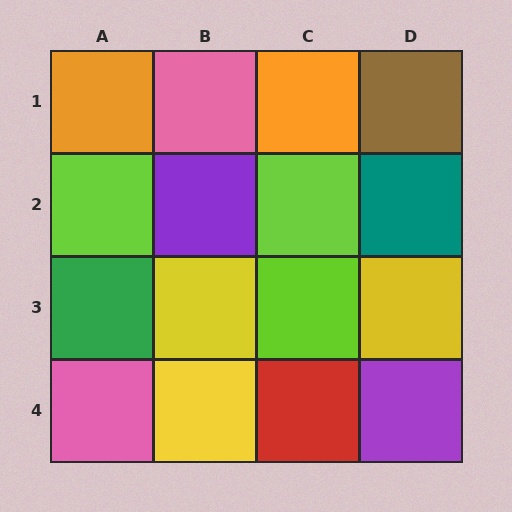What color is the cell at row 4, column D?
Purple.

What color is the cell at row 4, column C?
Red.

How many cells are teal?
1 cell is teal.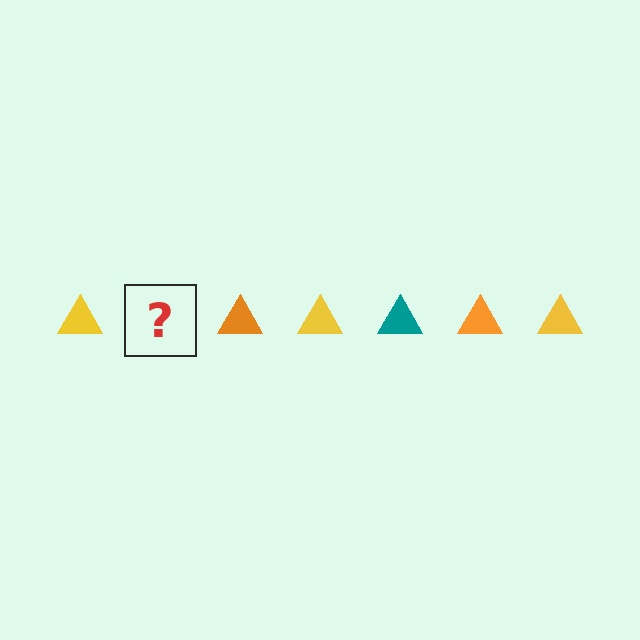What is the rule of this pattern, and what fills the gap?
The rule is that the pattern cycles through yellow, teal, orange triangles. The gap should be filled with a teal triangle.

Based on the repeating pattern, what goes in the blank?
The blank should be a teal triangle.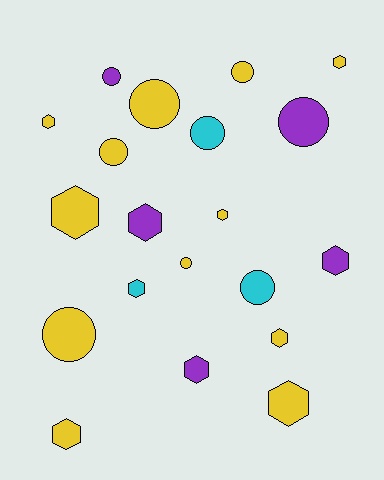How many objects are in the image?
There are 20 objects.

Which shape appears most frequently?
Hexagon, with 11 objects.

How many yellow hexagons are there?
There are 7 yellow hexagons.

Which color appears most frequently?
Yellow, with 12 objects.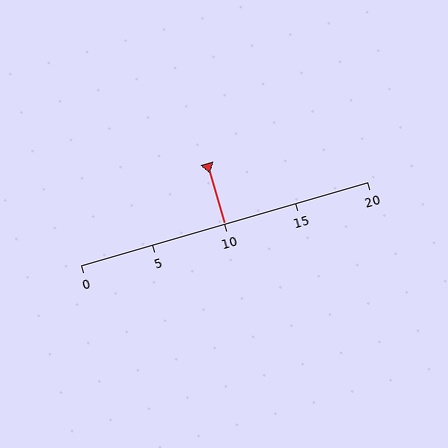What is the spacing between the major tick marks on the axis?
The major ticks are spaced 5 apart.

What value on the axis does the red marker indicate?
The marker indicates approximately 10.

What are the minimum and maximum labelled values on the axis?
The axis runs from 0 to 20.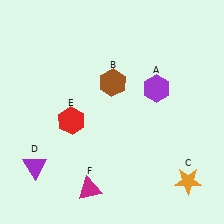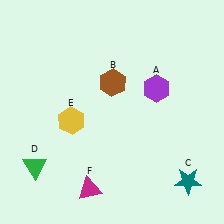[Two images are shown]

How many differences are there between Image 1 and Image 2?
There are 3 differences between the two images.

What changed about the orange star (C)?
In Image 1, C is orange. In Image 2, it changed to teal.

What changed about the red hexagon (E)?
In Image 1, E is red. In Image 2, it changed to yellow.